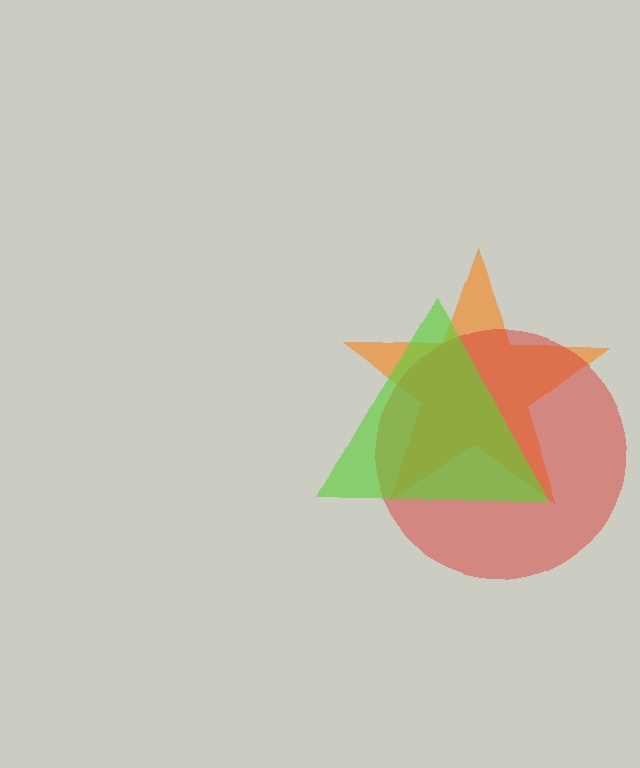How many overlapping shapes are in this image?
There are 3 overlapping shapes in the image.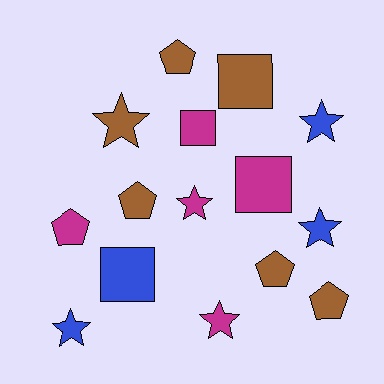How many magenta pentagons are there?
There is 1 magenta pentagon.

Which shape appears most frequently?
Star, with 6 objects.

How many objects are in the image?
There are 15 objects.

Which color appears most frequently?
Brown, with 6 objects.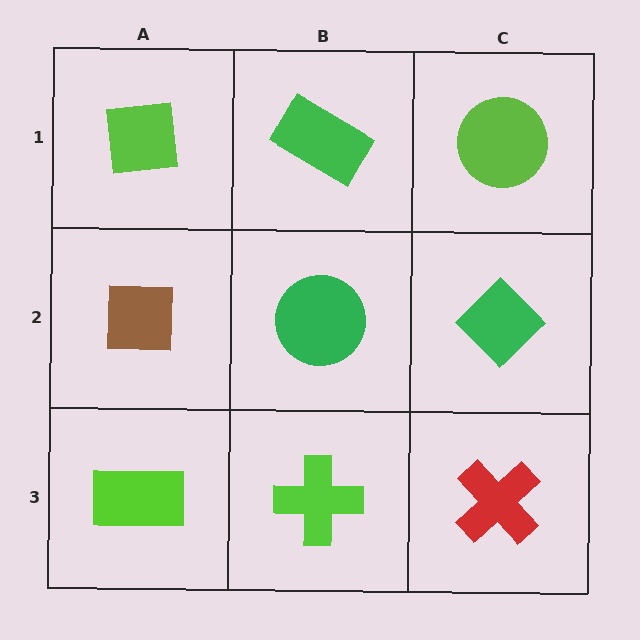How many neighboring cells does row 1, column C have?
2.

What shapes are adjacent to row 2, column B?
A green rectangle (row 1, column B), a lime cross (row 3, column B), a brown square (row 2, column A), a green diamond (row 2, column C).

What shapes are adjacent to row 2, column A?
A lime square (row 1, column A), a lime rectangle (row 3, column A), a green circle (row 2, column B).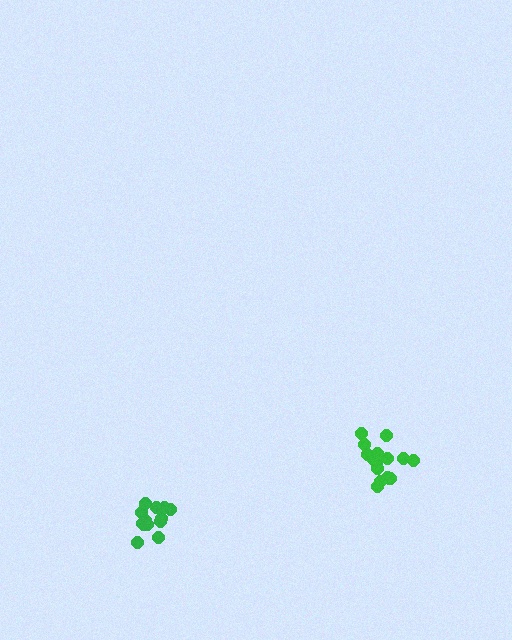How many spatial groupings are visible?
There are 2 spatial groupings.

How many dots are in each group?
Group 1: 14 dots, Group 2: 15 dots (29 total).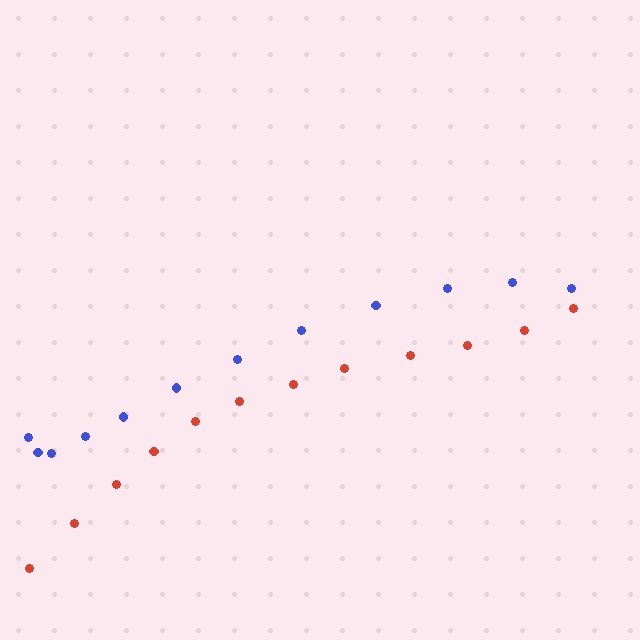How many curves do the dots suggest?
There are 2 distinct paths.